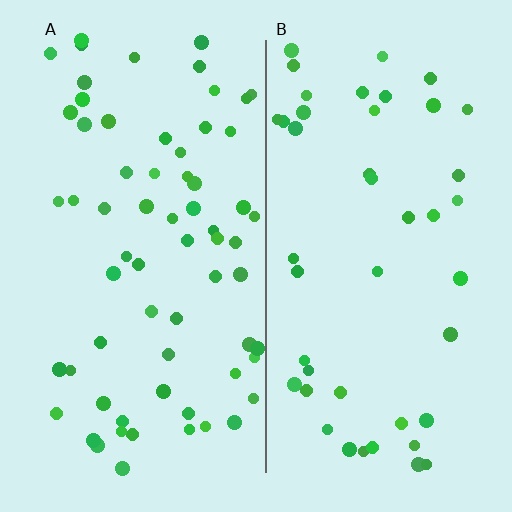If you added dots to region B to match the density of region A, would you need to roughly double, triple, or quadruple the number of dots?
Approximately double.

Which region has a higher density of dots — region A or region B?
A (the left).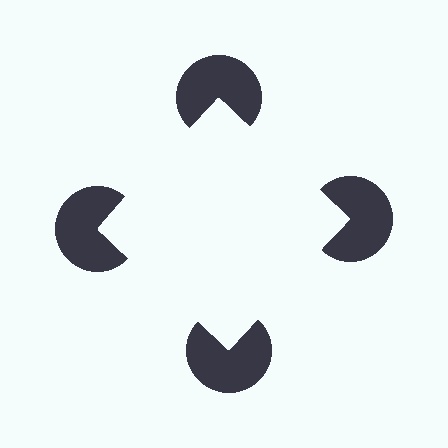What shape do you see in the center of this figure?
An illusory square — its edges are inferred from the aligned wedge cuts in the pac-man discs, not physically drawn.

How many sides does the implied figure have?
4 sides.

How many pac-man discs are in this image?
There are 4 — one at each vertex of the illusory square.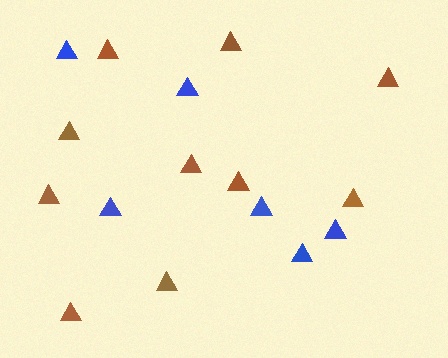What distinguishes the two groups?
There are 2 groups: one group of brown triangles (10) and one group of blue triangles (6).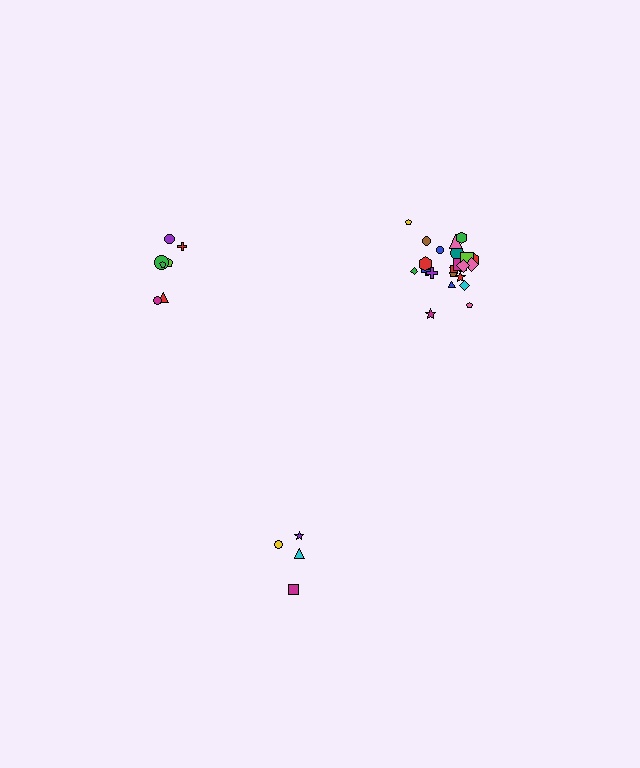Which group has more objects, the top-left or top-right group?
The top-right group.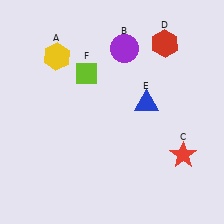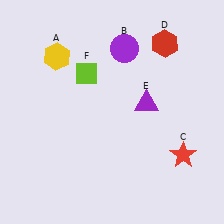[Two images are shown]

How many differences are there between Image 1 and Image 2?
There is 1 difference between the two images.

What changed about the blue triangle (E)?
In Image 1, E is blue. In Image 2, it changed to purple.